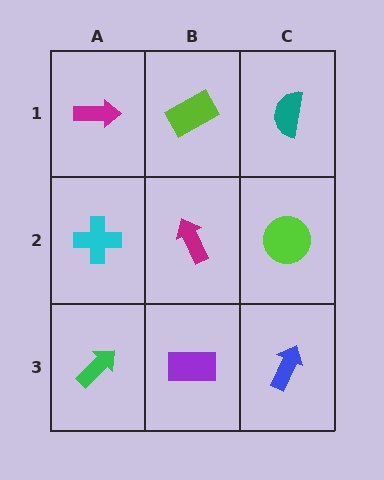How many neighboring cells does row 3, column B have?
3.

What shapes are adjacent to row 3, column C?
A lime circle (row 2, column C), a purple rectangle (row 3, column B).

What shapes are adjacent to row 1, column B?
A magenta arrow (row 2, column B), a magenta arrow (row 1, column A), a teal semicircle (row 1, column C).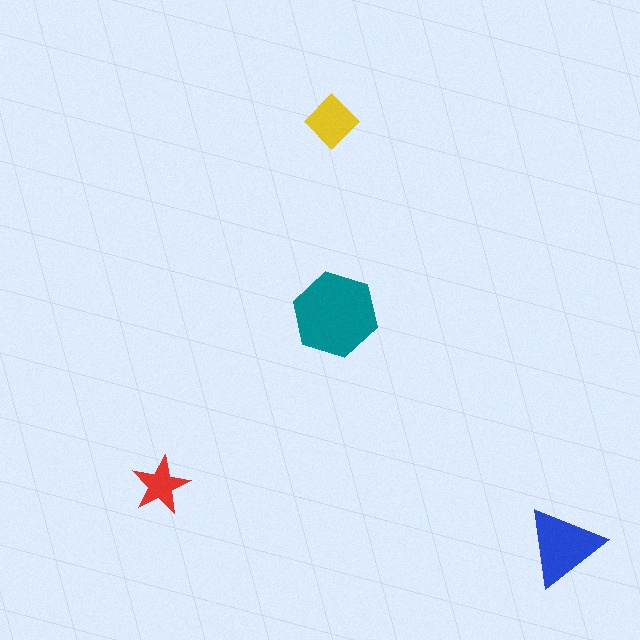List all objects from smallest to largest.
The red star, the yellow diamond, the blue triangle, the teal hexagon.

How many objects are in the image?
There are 4 objects in the image.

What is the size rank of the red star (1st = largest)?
4th.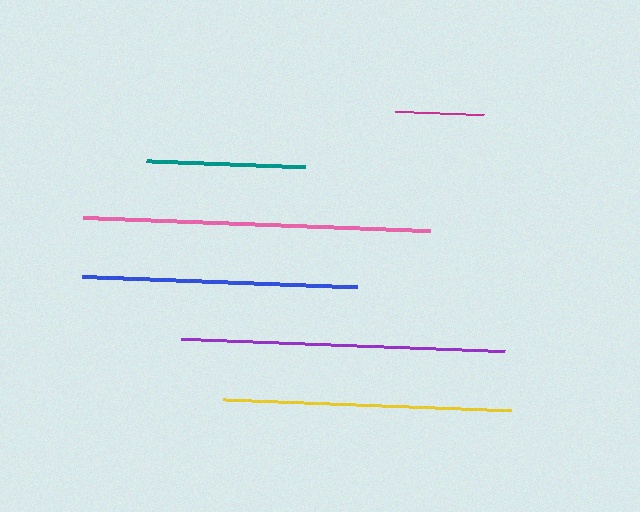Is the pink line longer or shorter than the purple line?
The pink line is longer than the purple line.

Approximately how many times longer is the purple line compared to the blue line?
The purple line is approximately 1.2 times the length of the blue line.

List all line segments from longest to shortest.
From longest to shortest: pink, purple, yellow, blue, teal, magenta.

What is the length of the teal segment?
The teal segment is approximately 159 pixels long.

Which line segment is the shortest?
The magenta line is the shortest at approximately 89 pixels.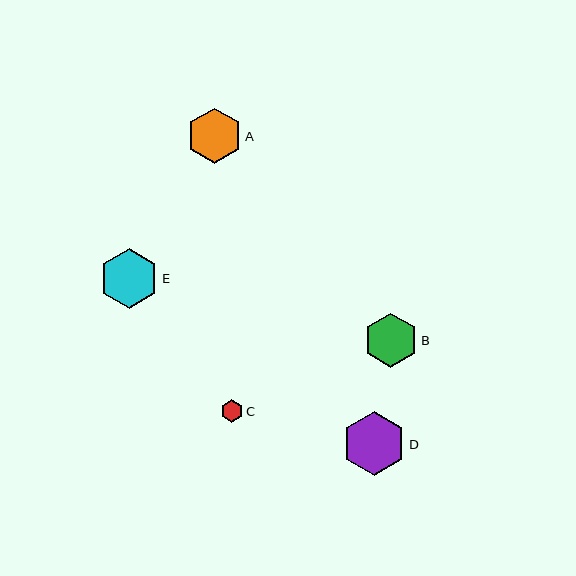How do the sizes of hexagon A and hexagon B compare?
Hexagon A and hexagon B are approximately the same size.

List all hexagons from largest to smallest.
From largest to smallest: D, E, A, B, C.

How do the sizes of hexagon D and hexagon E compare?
Hexagon D and hexagon E are approximately the same size.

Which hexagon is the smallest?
Hexagon C is the smallest with a size of approximately 22 pixels.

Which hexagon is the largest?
Hexagon D is the largest with a size of approximately 64 pixels.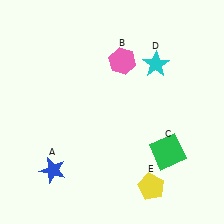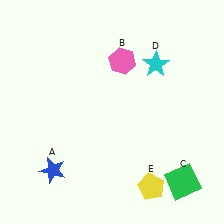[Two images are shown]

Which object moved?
The green square (C) moved down.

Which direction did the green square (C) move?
The green square (C) moved down.